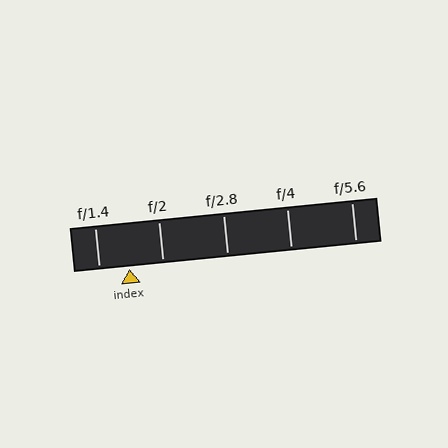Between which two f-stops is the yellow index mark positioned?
The index mark is between f/1.4 and f/2.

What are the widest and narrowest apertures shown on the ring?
The widest aperture shown is f/1.4 and the narrowest is f/5.6.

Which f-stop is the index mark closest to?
The index mark is closest to f/1.4.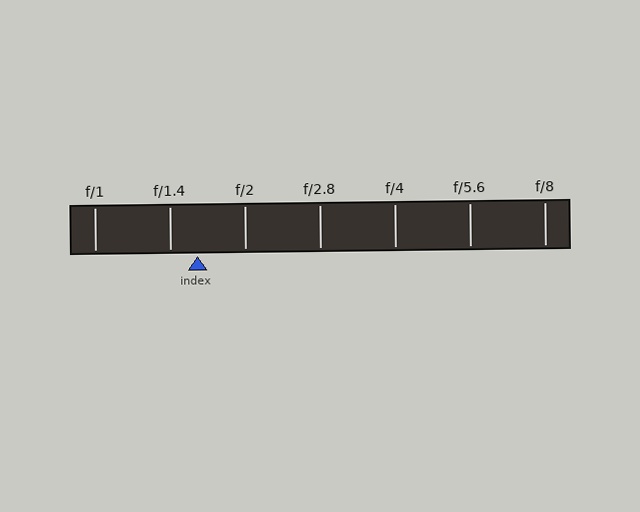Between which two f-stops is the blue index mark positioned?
The index mark is between f/1.4 and f/2.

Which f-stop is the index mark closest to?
The index mark is closest to f/1.4.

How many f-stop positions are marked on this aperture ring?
There are 7 f-stop positions marked.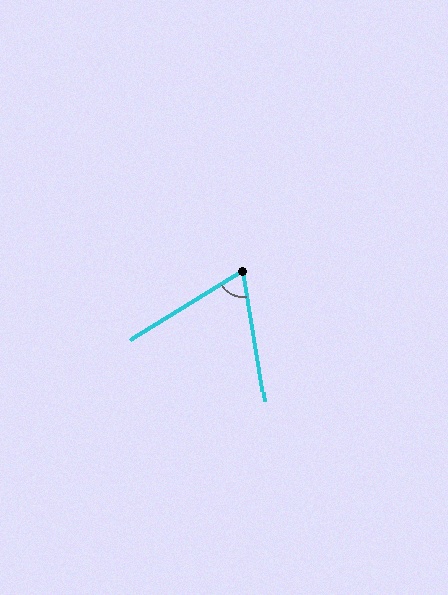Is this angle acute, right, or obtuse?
It is acute.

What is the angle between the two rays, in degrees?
Approximately 68 degrees.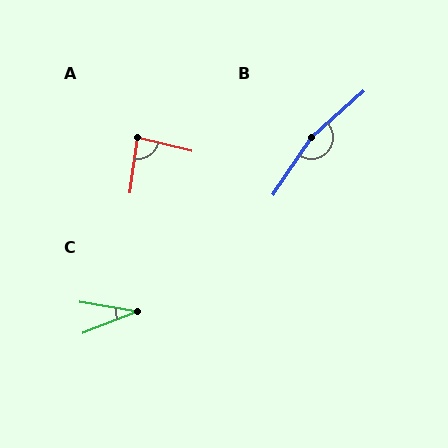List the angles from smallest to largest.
C (31°), A (84°), B (165°).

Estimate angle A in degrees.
Approximately 84 degrees.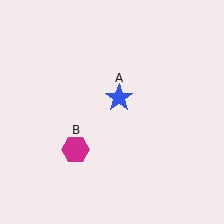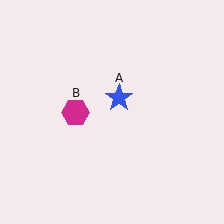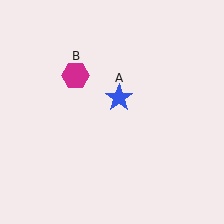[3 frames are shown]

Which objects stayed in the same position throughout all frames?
Blue star (object A) remained stationary.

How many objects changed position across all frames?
1 object changed position: magenta hexagon (object B).